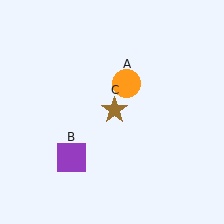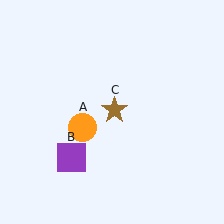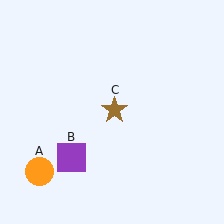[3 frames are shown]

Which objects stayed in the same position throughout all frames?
Purple square (object B) and brown star (object C) remained stationary.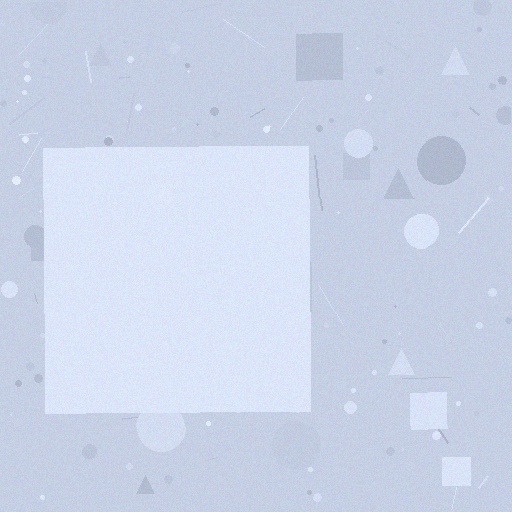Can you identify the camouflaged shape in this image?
The camouflaged shape is a square.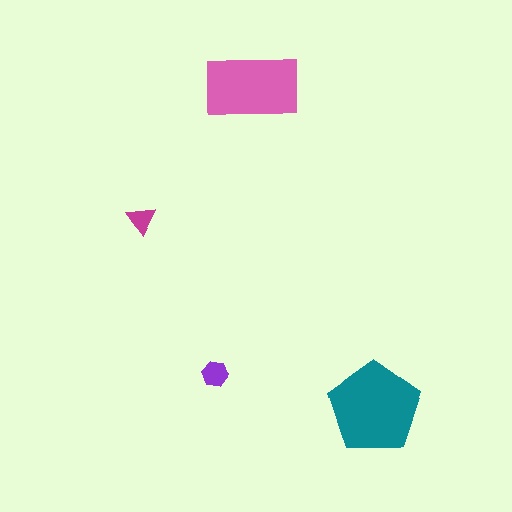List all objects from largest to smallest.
The teal pentagon, the pink rectangle, the purple hexagon, the magenta triangle.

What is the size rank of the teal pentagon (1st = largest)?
1st.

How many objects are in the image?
There are 4 objects in the image.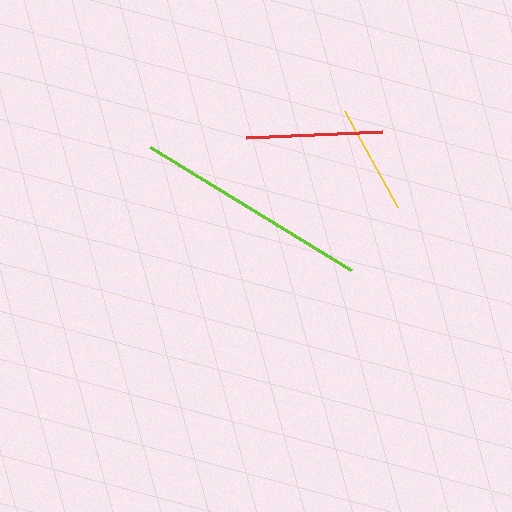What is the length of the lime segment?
The lime segment is approximately 235 pixels long.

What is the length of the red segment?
The red segment is approximately 136 pixels long.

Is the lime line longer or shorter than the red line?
The lime line is longer than the red line.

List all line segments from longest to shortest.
From longest to shortest: lime, red, yellow.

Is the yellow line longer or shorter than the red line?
The red line is longer than the yellow line.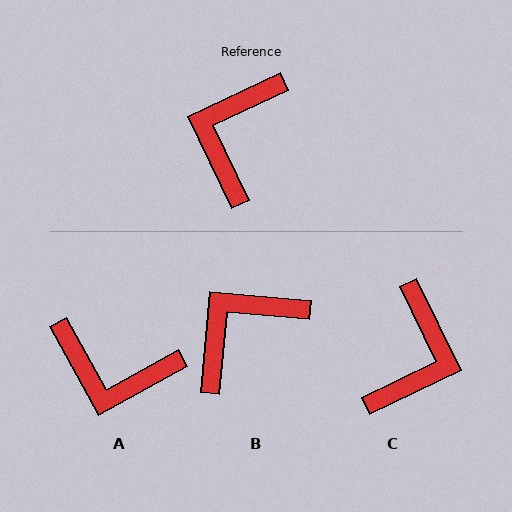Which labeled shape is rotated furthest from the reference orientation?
C, about 180 degrees away.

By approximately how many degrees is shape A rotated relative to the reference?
Approximately 93 degrees counter-clockwise.